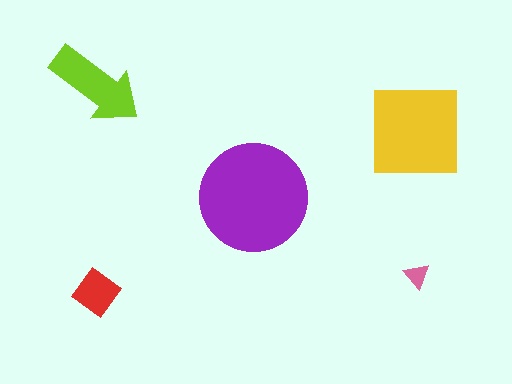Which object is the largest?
The purple circle.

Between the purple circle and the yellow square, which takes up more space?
The purple circle.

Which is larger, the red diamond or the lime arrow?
The lime arrow.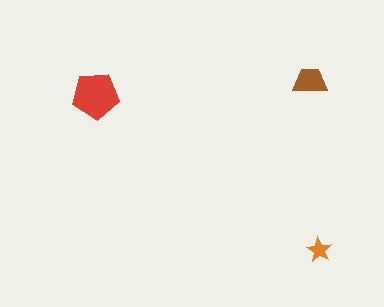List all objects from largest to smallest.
The red pentagon, the brown trapezoid, the orange star.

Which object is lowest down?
The orange star is bottommost.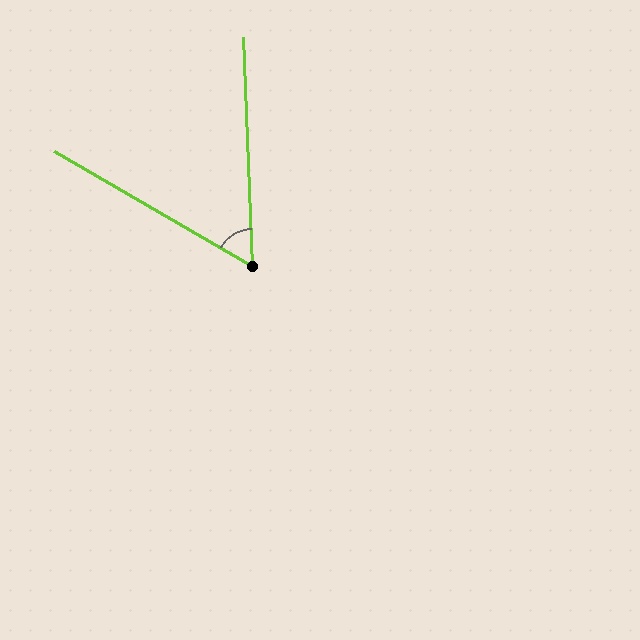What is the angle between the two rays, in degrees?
Approximately 58 degrees.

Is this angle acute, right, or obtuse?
It is acute.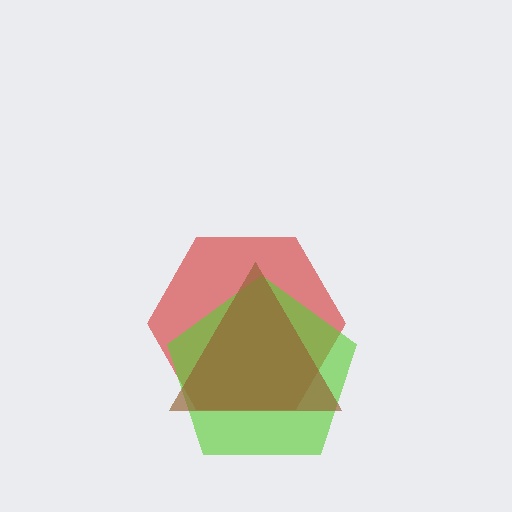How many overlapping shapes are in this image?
There are 3 overlapping shapes in the image.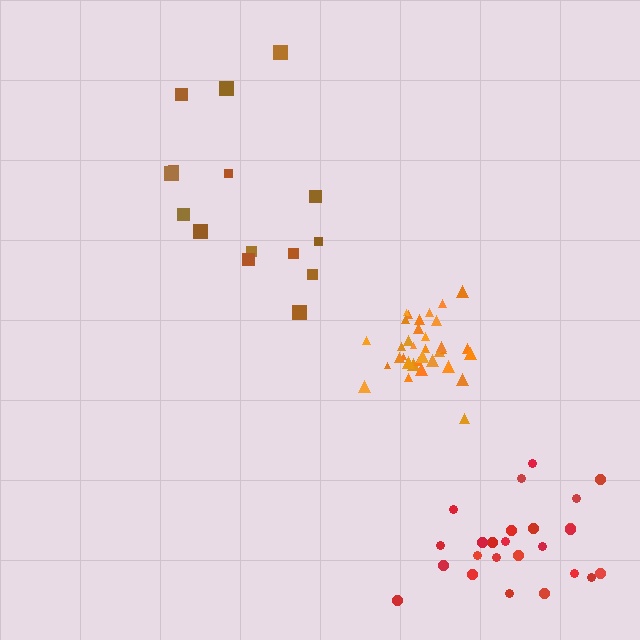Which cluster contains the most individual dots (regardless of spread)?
Orange (34).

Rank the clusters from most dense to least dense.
orange, red, brown.